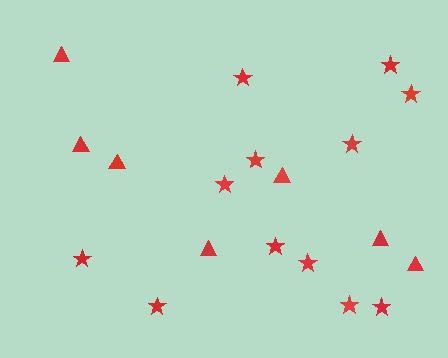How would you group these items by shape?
There are 2 groups: one group of stars (12) and one group of triangles (7).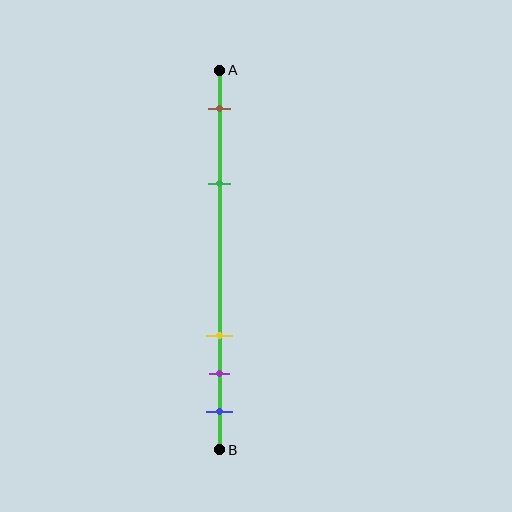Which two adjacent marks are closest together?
The purple and blue marks are the closest adjacent pair.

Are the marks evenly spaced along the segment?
No, the marks are not evenly spaced.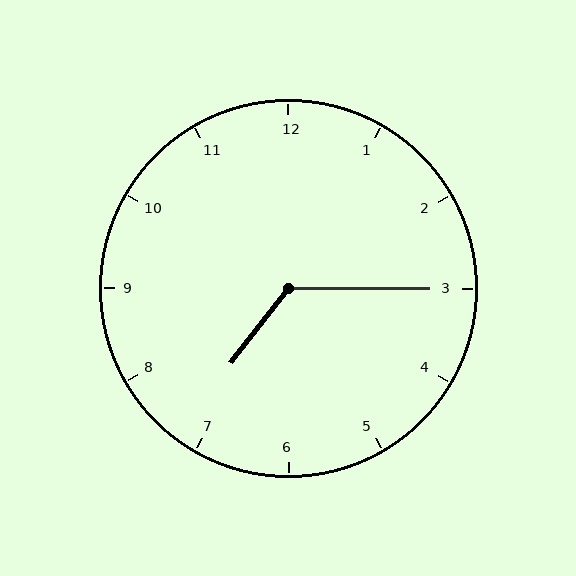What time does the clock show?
7:15.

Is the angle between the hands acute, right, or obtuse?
It is obtuse.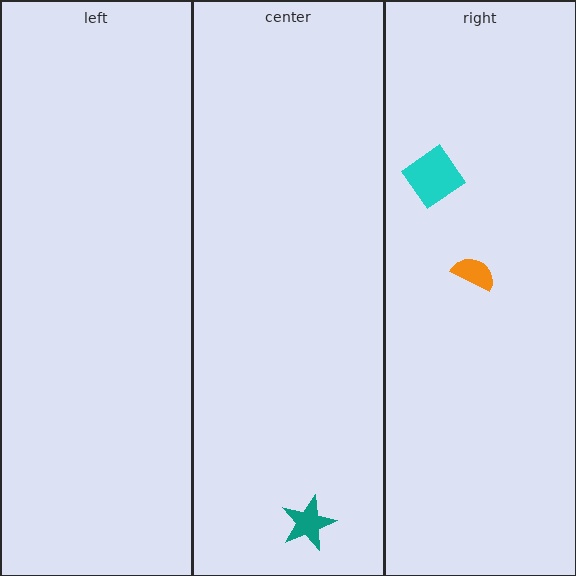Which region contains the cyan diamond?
The right region.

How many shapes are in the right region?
2.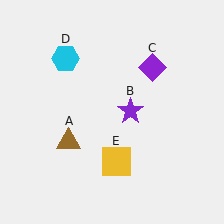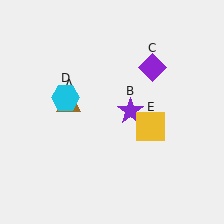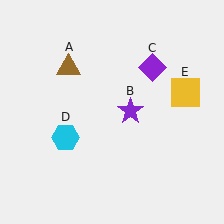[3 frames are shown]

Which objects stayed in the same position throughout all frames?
Purple star (object B) and purple diamond (object C) remained stationary.